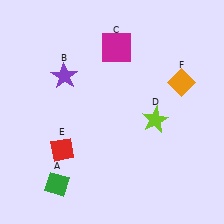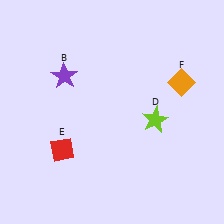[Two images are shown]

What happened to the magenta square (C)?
The magenta square (C) was removed in Image 2. It was in the top-right area of Image 1.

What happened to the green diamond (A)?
The green diamond (A) was removed in Image 2. It was in the bottom-left area of Image 1.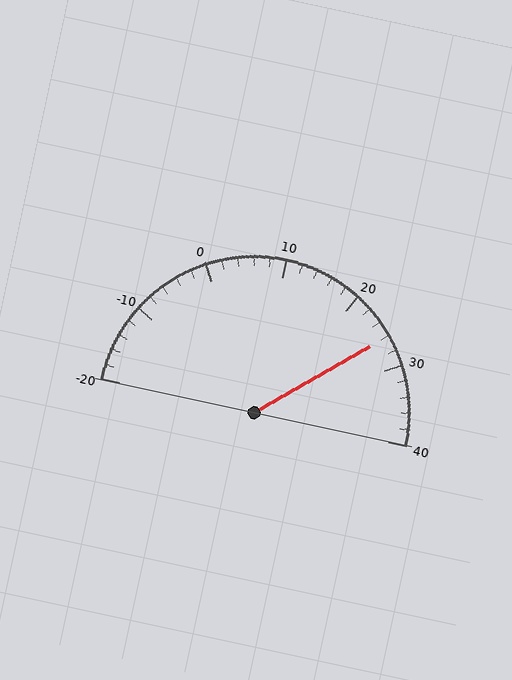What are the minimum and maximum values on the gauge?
The gauge ranges from -20 to 40.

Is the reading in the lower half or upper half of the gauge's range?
The reading is in the upper half of the range (-20 to 40).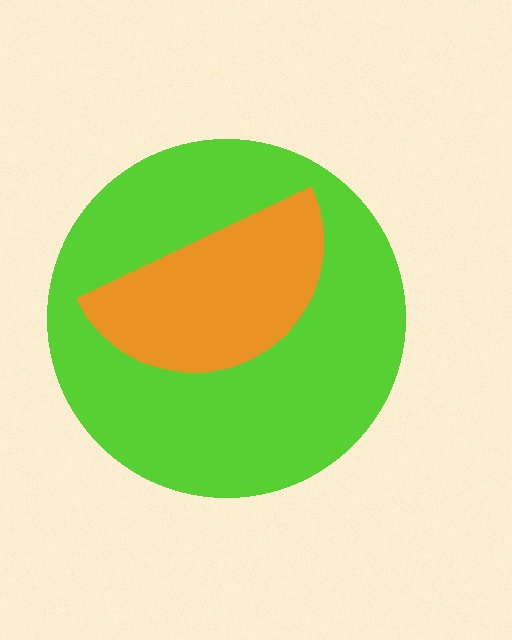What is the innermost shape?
The orange semicircle.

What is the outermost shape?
The lime circle.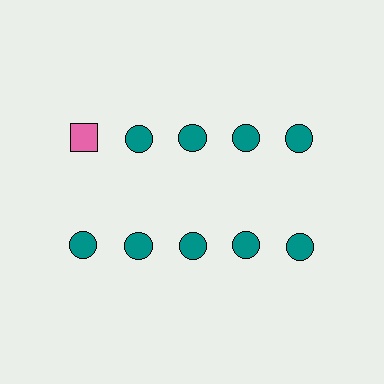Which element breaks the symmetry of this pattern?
The pink square in the top row, leftmost column breaks the symmetry. All other shapes are teal circles.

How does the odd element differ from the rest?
It differs in both color (pink instead of teal) and shape (square instead of circle).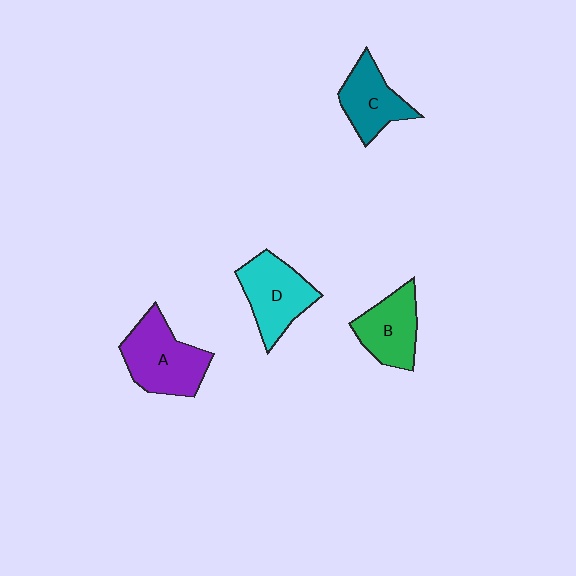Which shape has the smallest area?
Shape C (teal).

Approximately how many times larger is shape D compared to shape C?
Approximately 1.2 times.